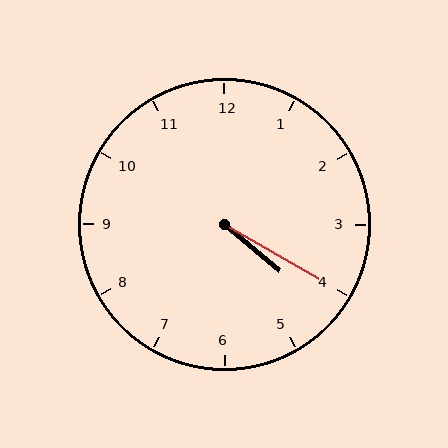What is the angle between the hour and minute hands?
Approximately 10 degrees.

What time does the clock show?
4:20.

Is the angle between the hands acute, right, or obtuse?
It is acute.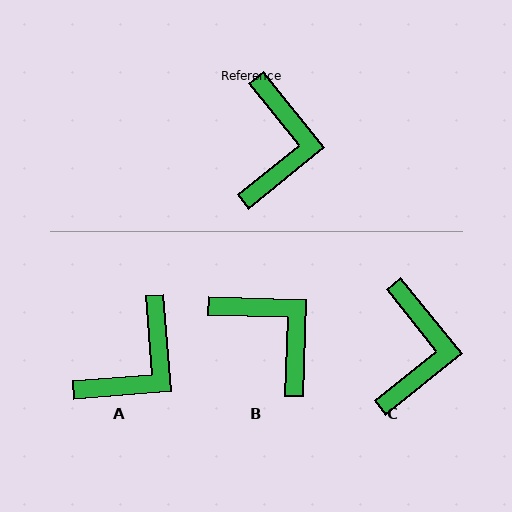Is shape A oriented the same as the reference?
No, it is off by about 35 degrees.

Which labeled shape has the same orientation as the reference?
C.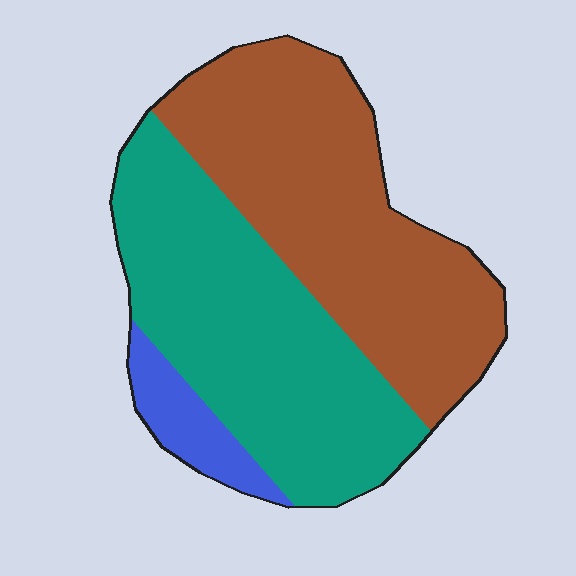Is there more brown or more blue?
Brown.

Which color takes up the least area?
Blue, at roughly 10%.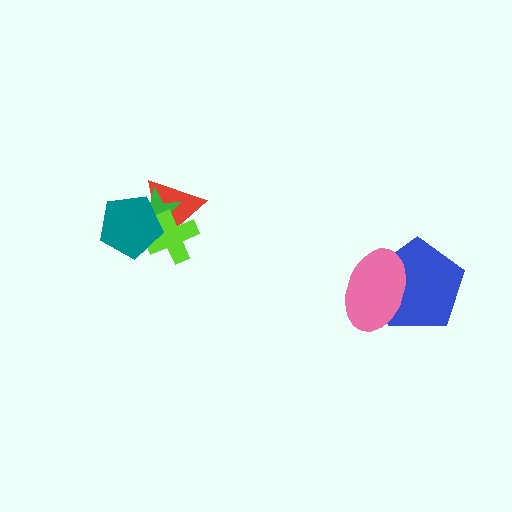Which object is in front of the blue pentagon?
The pink ellipse is in front of the blue pentagon.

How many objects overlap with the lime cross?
3 objects overlap with the lime cross.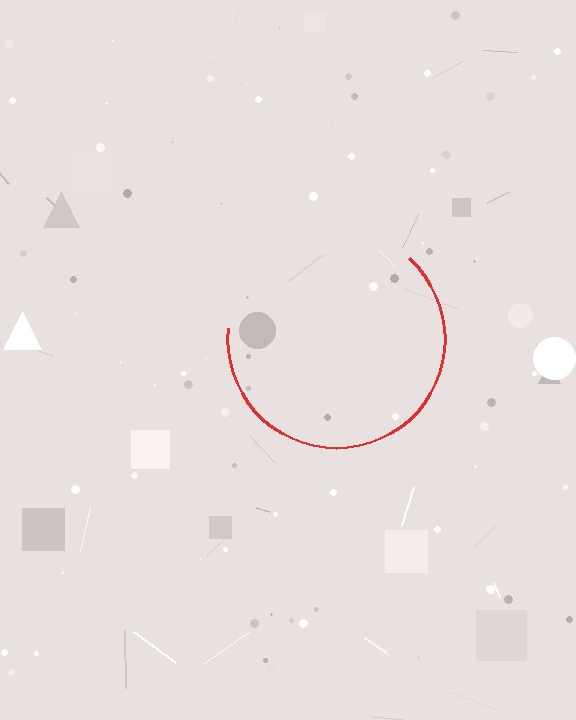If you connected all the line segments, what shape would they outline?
They would outline a circle.